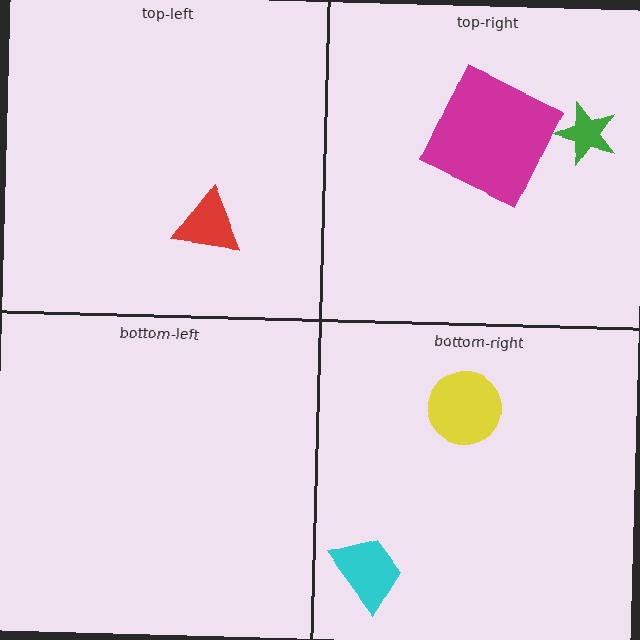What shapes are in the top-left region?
The red triangle.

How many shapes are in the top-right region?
2.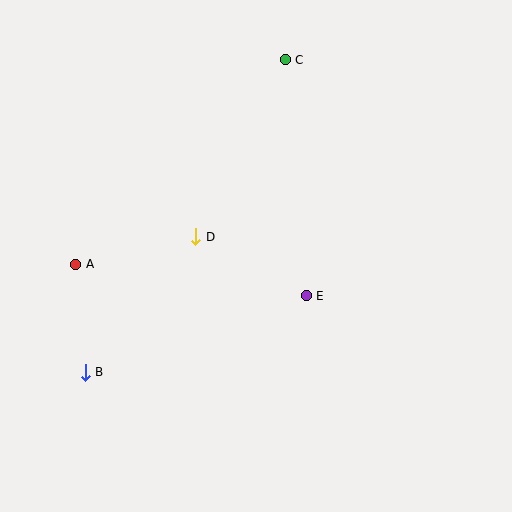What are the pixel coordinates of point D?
Point D is at (196, 237).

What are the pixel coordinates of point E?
Point E is at (306, 296).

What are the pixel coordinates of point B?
Point B is at (85, 372).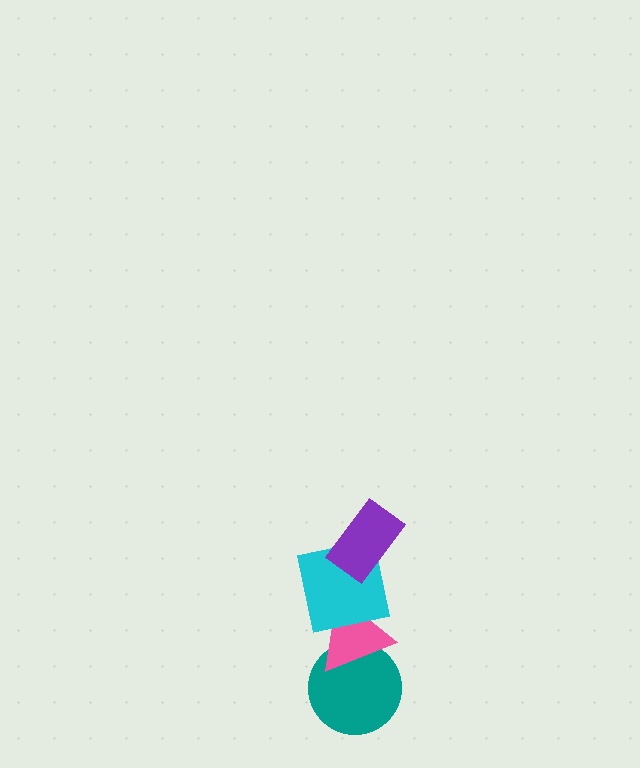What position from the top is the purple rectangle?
The purple rectangle is 1st from the top.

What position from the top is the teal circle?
The teal circle is 4th from the top.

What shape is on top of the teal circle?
The pink triangle is on top of the teal circle.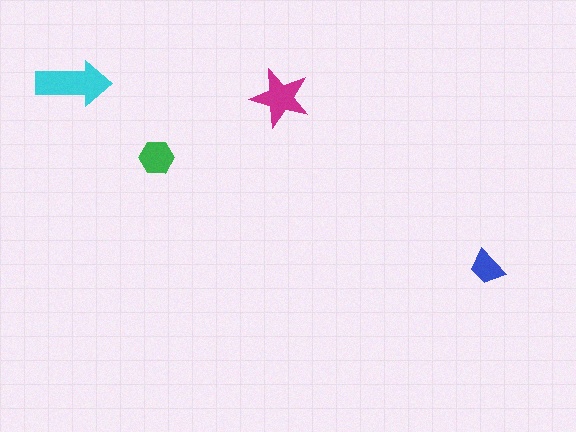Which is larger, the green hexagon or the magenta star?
The magenta star.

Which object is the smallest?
The blue trapezoid.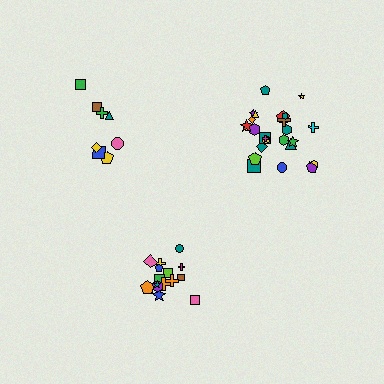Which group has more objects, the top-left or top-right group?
The top-right group.